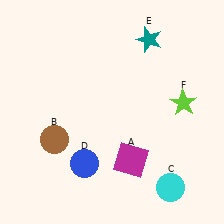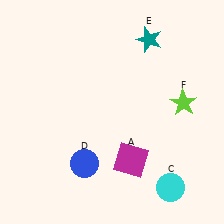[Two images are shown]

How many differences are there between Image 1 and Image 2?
There is 1 difference between the two images.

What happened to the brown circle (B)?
The brown circle (B) was removed in Image 2. It was in the bottom-left area of Image 1.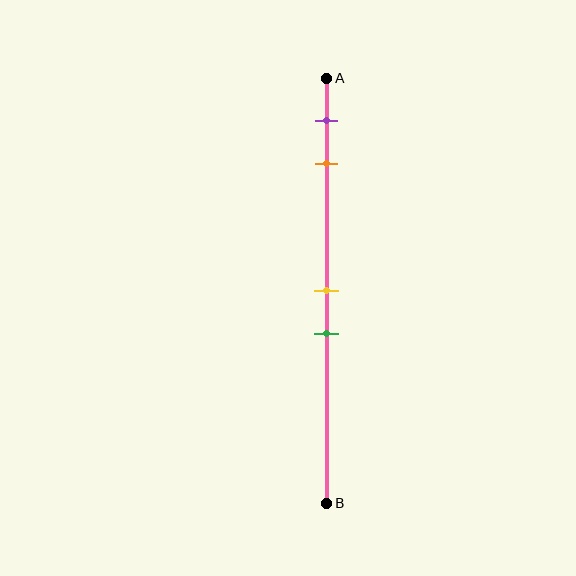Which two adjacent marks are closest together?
The yellow and green marks are the closest adjacent pair.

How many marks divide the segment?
There are 4 marks dividing the segment.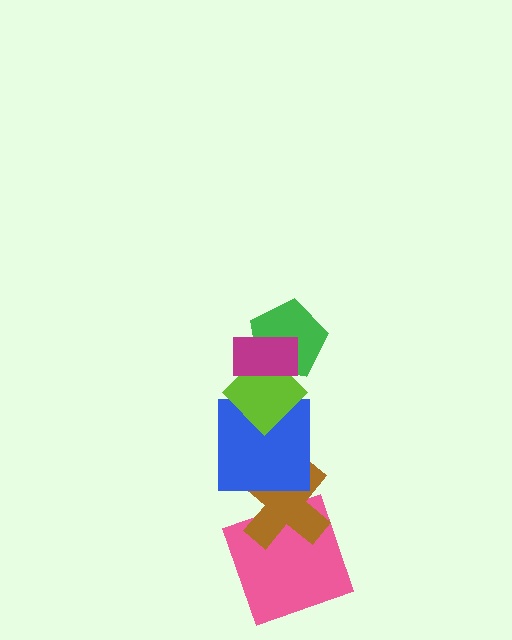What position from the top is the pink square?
The pink square is 6th from the top.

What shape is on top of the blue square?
The lime diamond is on top of the blue square.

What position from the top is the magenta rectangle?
The magenta rectangle is 1st from the top.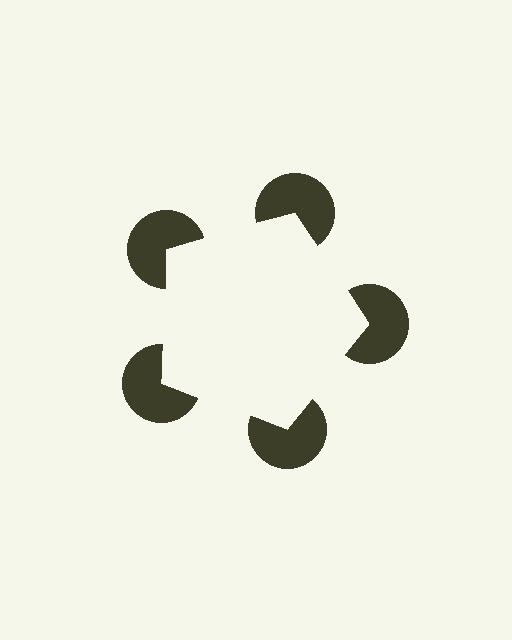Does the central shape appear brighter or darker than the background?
It typically appears slightly brighter than the background, even though no actual brightness change is drawn.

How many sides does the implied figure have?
5 sides.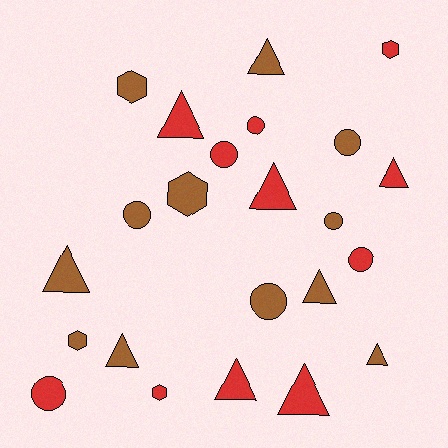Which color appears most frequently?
Brown, with 12 objects.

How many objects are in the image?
There are 23 objects.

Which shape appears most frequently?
Triangle, with 10 objects.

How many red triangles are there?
There are 5 red triangles.